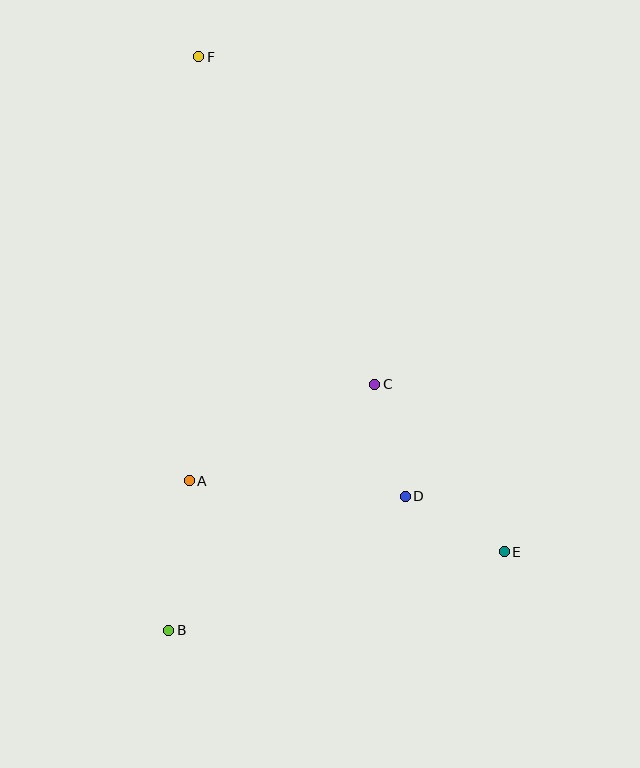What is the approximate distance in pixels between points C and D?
The distance between C and D is approximately 116 pixels.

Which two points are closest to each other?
Points D and E are closest to each other.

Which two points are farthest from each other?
Points E and F are farthest from each other.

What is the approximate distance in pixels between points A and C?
The distance between A and C is approximately 209 pixels.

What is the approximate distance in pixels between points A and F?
The distance between A and F is approximately 425 pixels.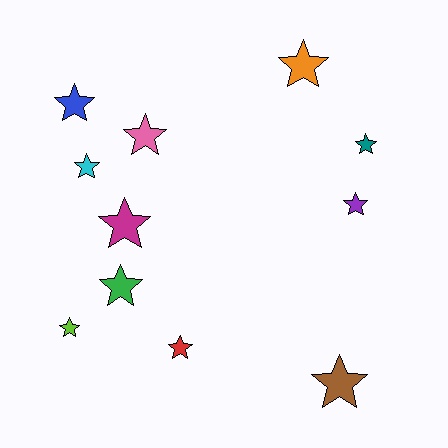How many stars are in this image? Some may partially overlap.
There are 11 stars.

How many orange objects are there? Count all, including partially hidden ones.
There is 1 orange object.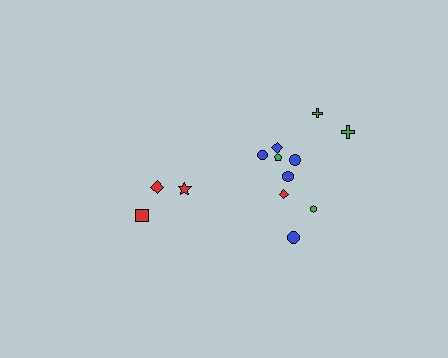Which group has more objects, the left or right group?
The right group.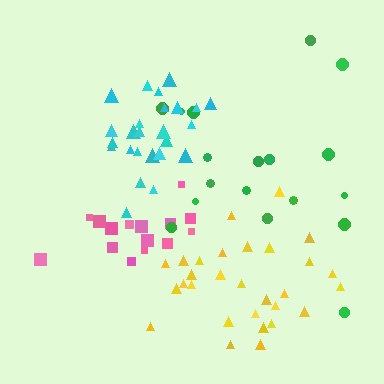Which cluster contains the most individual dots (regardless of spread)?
Yellow (29).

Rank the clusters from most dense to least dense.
cyan, pink, yellow, green.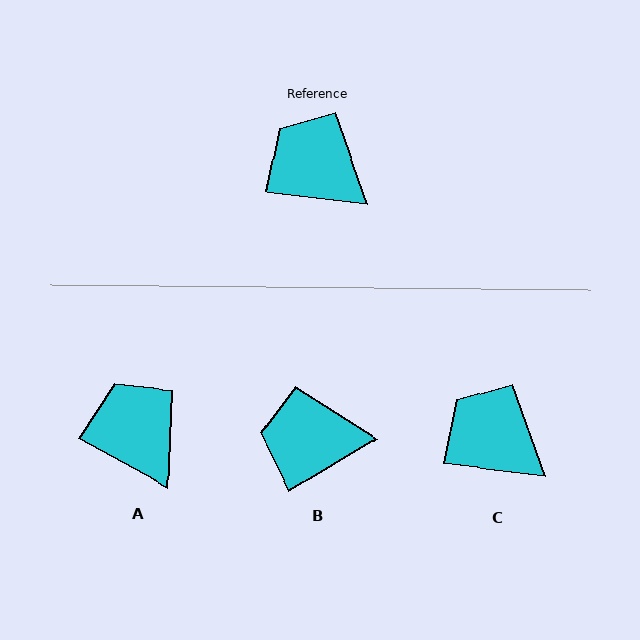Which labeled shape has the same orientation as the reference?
C.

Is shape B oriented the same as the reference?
No, it is off by about 38 degrees.